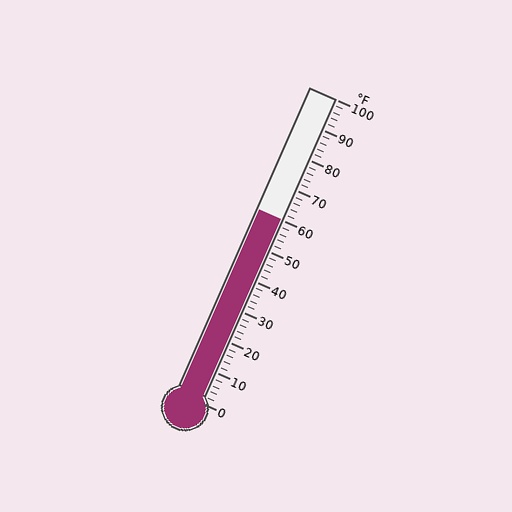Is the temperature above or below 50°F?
The temperature is above 50°F.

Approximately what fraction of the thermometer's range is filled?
The thermometer is filled to approximately 60% of its range.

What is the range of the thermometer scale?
The thermometer scale ranges from 0°F to 100°F.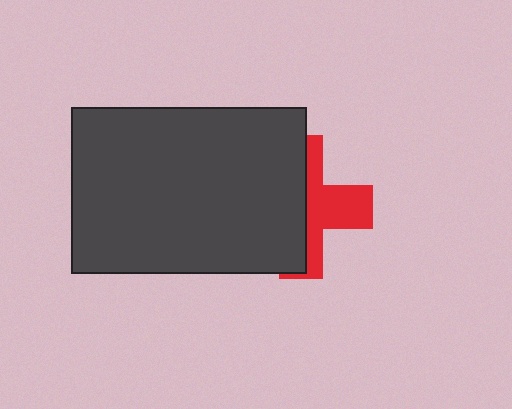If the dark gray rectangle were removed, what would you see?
You would see the complete red cross.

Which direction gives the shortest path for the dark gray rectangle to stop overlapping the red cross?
Moving left gives the shortest separation.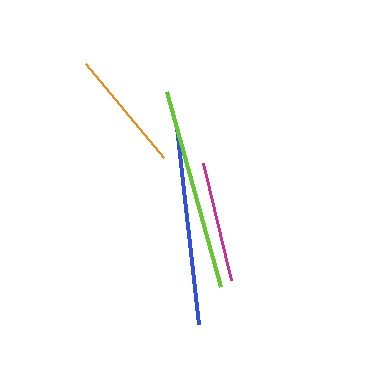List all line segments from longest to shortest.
From longest to shortest: lime, blue, orange, magenta.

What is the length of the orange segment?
The orange segment is approximately 122 pixels long.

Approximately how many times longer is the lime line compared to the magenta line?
The lime line is approximately 1.7 times the length of the magenta line.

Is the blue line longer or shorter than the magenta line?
The blue line is longer than the magenta line.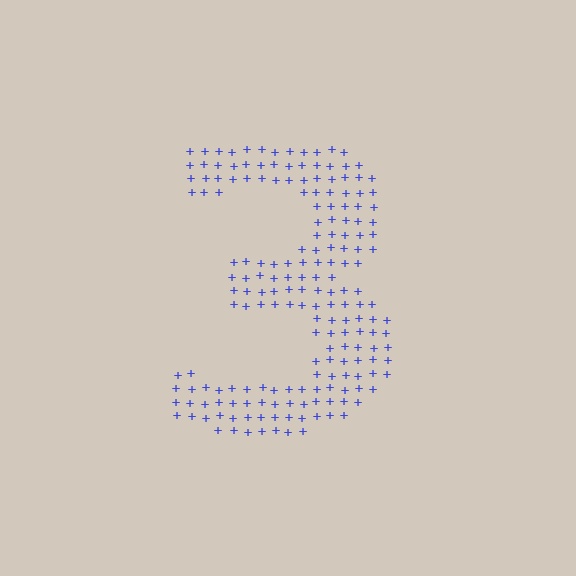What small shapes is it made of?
It is made of small plus signs.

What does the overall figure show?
The overall figure shows the digit 3.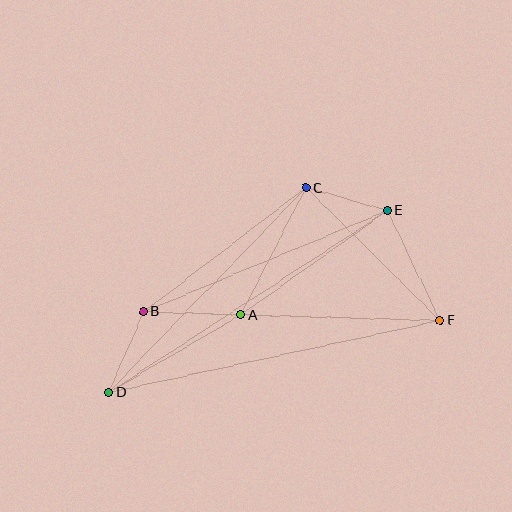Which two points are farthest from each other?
Points D and F are farthest from each other.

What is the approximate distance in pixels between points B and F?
The distance between B and F is approximately 297 pixels.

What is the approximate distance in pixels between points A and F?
The distance between A and F is approximately 199 pixels.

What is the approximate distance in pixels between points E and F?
The distance between E and F is approximately 122 pixels.